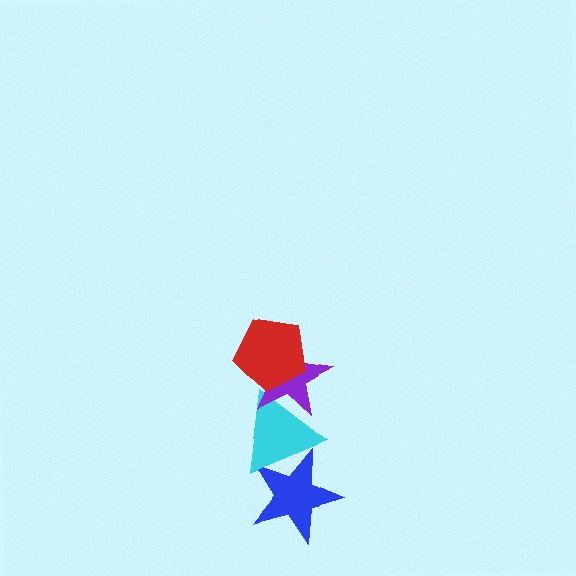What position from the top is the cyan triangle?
The cyan triangle is 3rd from the top.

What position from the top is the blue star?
The blue star is 4th from the top.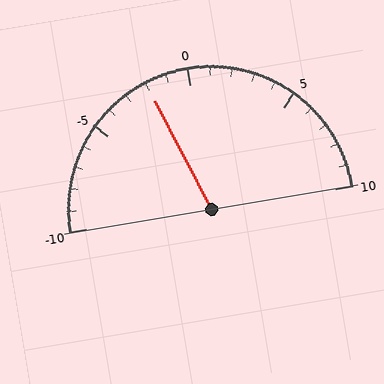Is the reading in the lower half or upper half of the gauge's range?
The reading is in the lower half of the range (-10 to 10).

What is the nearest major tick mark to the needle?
The nearest major tick mark is 0.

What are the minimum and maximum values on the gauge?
The gauge ranges from -10 to 10.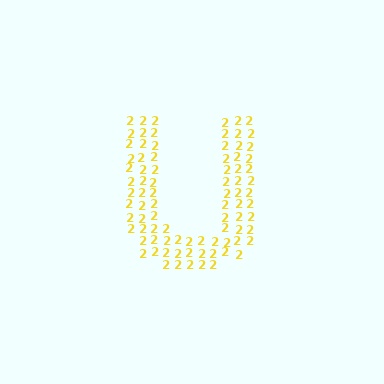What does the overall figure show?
The overall figure shows the letter U.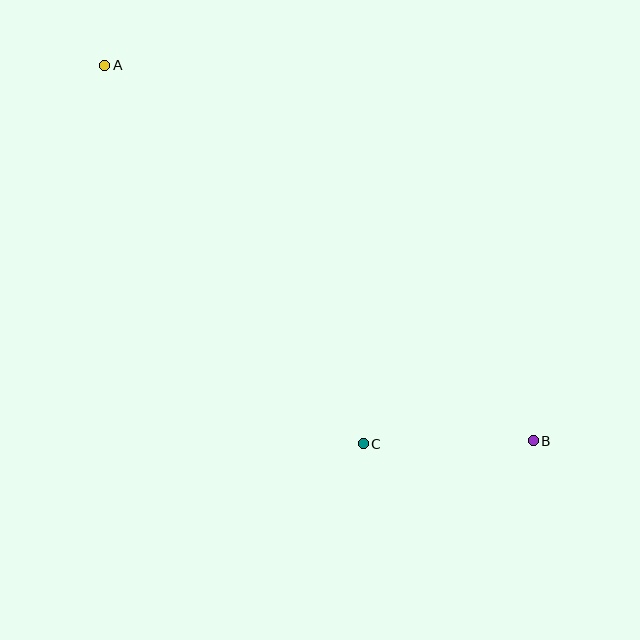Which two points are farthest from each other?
Points A and B are farthest from each other.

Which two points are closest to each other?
Points B and C are closest to each other.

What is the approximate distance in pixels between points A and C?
The distance between A and C is approximately 458 pixels.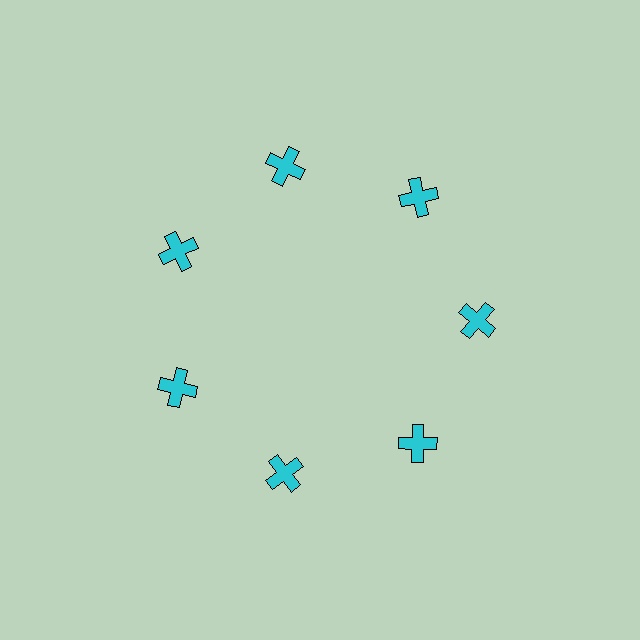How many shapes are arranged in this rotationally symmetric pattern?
There are 7 shapes, arranged in 7 groups of 1.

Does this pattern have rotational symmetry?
Yes, this pattern has 7-fold rotational symmetry. It looks the same after rotating 51 degrees around the center.